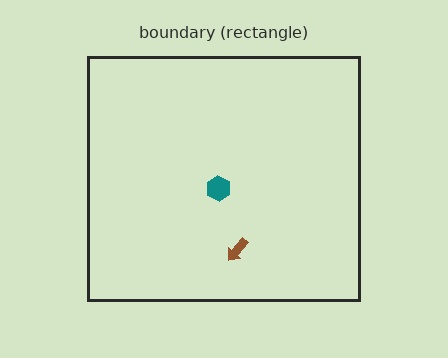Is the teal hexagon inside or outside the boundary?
Inside.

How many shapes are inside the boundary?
2 inside, 0 outside.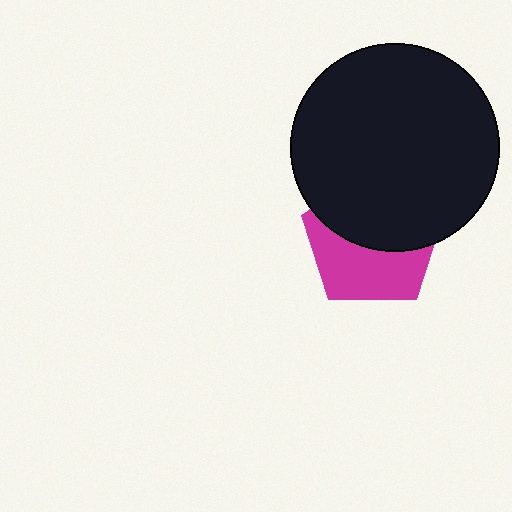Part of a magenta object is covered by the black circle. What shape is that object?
It is a pentagon.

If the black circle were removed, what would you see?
You would see the complete magenta pentagon.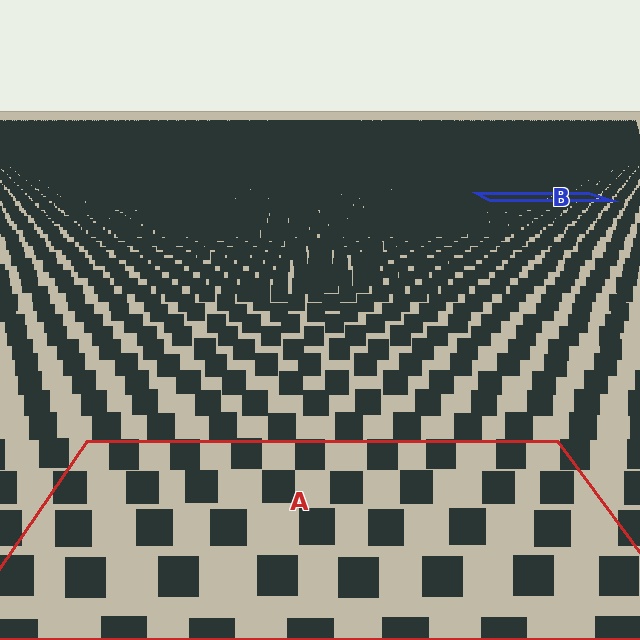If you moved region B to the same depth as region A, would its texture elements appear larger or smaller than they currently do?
They would appear larger. At a closer depth, the same texture elements are projected at a bigger on-screen size.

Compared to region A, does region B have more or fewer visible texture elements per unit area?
Region B has more texture elements per unit area — they are packed more densely because it is farther away.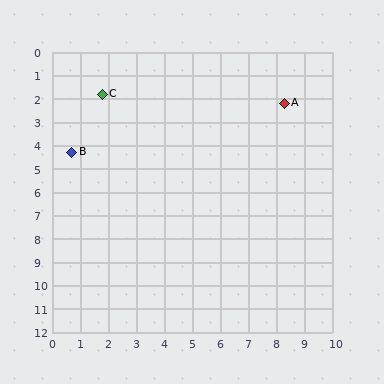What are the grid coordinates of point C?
Point C is at approximately (1.8, 1.8).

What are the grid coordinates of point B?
Point B is at approximately (0.7, 4.3).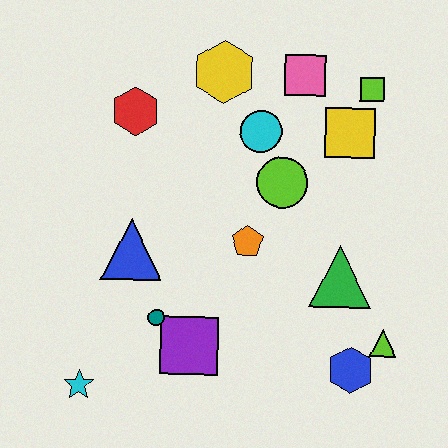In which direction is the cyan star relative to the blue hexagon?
The cyan star is to the left of the blue hexagon.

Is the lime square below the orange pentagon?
No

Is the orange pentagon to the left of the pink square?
Yes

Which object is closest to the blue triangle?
The teal circle is closest to the blue triangle.